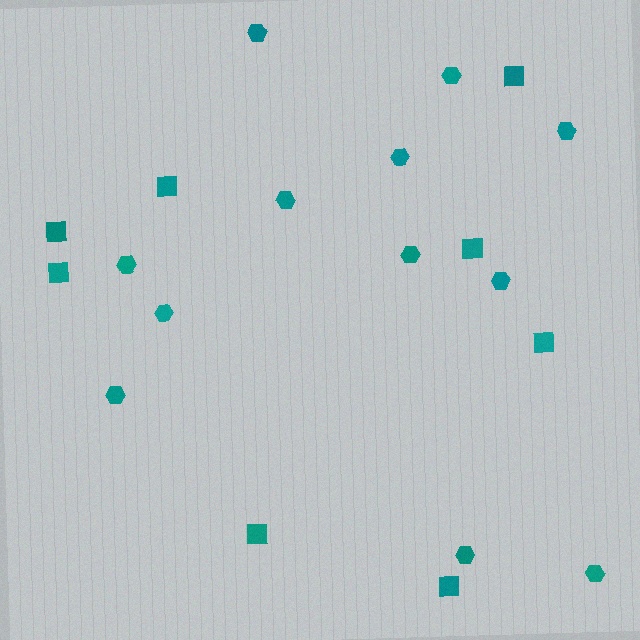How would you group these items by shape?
There are 2 groups: one group of hexagons (12) and one group of squares (8).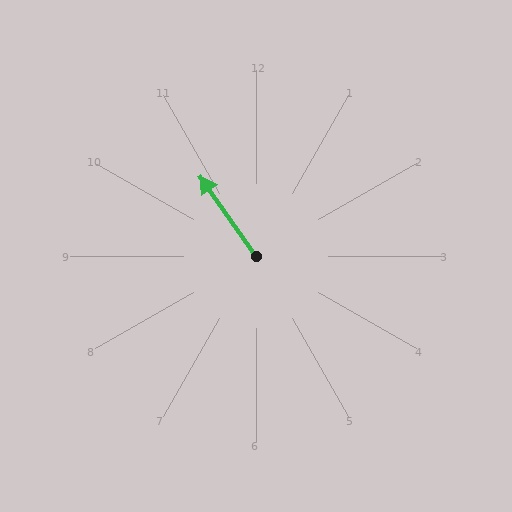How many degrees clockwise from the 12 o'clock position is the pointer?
Approximately 325 degrees.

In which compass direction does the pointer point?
Northwest.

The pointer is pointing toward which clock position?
Roughly 11 o'clock.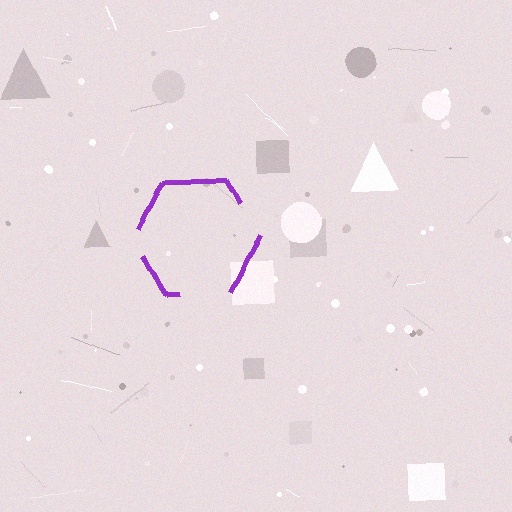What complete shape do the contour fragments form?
The contour fragments form a hexagon.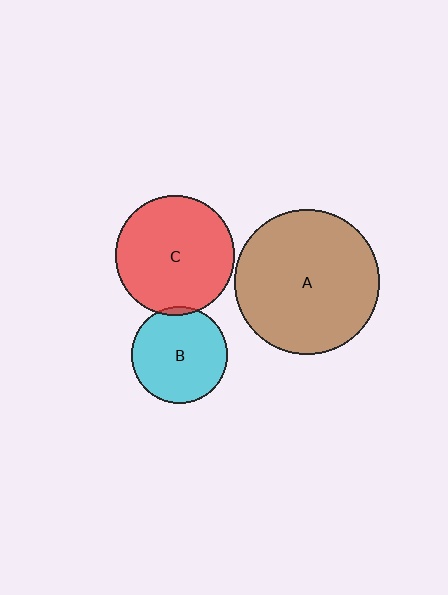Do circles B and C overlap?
Yes.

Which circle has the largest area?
Circle A (brown).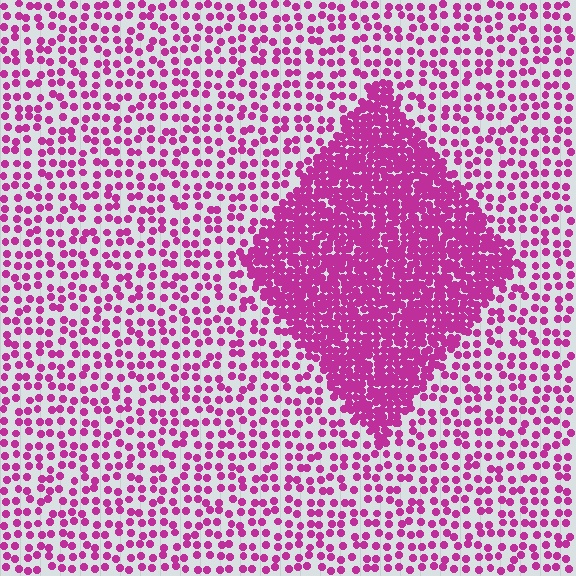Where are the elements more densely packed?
The elements are more densely packed inside the diamond boundary.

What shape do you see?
I see a diamond.